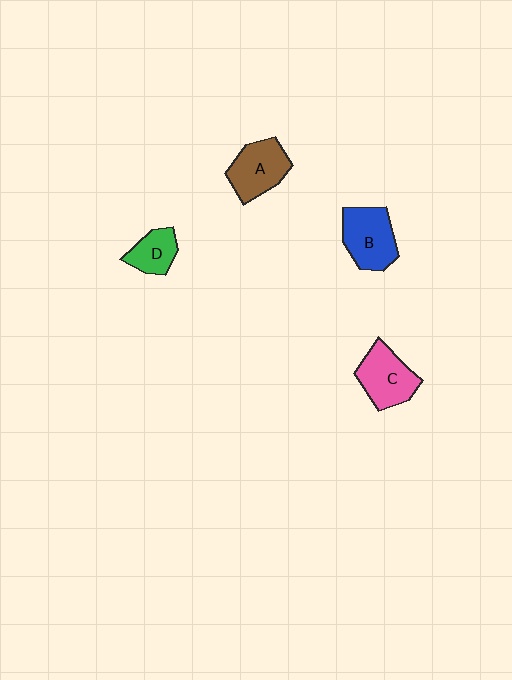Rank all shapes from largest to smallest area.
From largest to smallest: B (blue), C (pink), A (brown), D (green).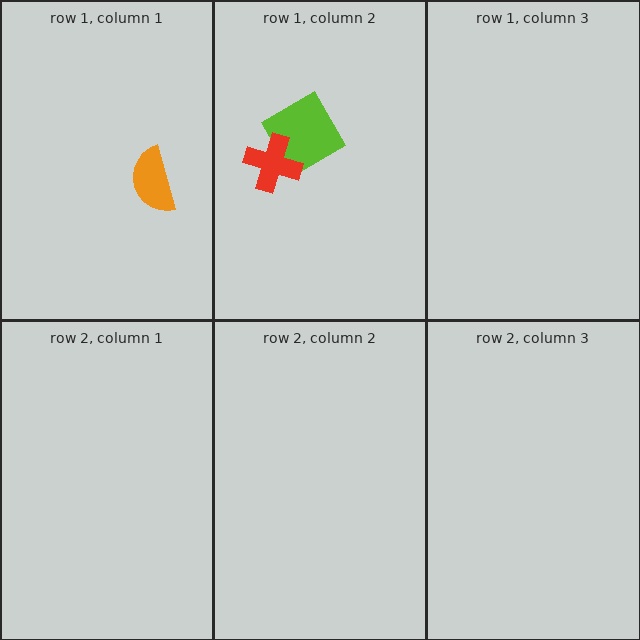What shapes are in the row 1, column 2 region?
The lime diamond, the red cross.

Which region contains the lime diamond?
The row 1, column 2 region.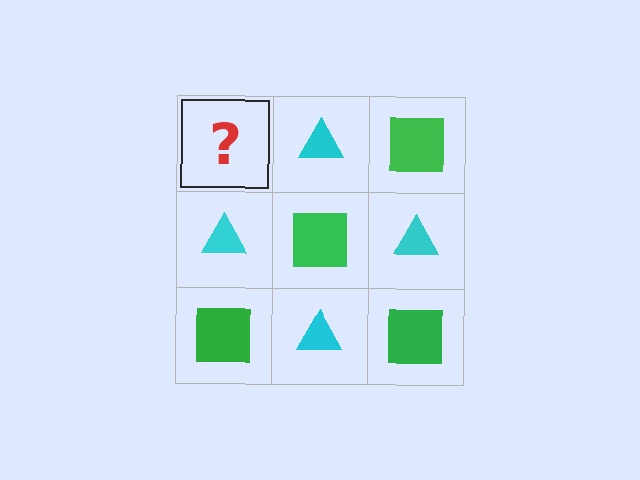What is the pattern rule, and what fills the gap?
The rule is that it alternates green square and cyan triangle in a checkerboard pattern. The gap should be filled with a green square.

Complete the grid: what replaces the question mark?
The question mark should be replaced with a green square.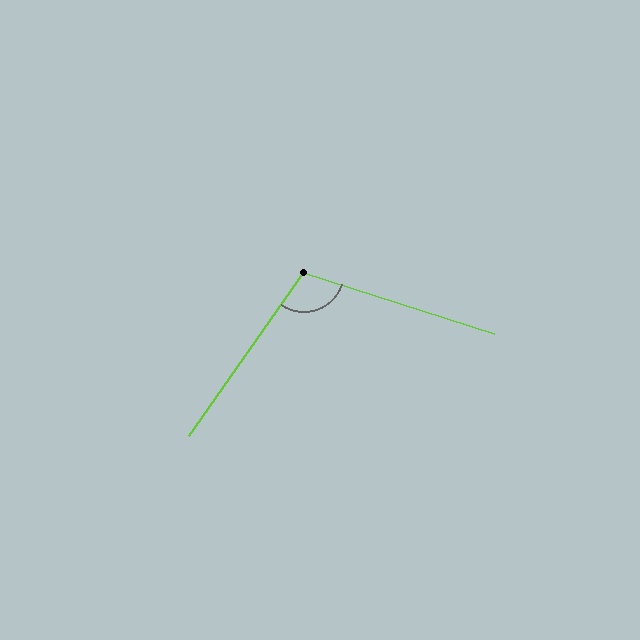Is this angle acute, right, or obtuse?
It is obtuse.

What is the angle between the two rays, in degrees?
Approximately 107 degrees.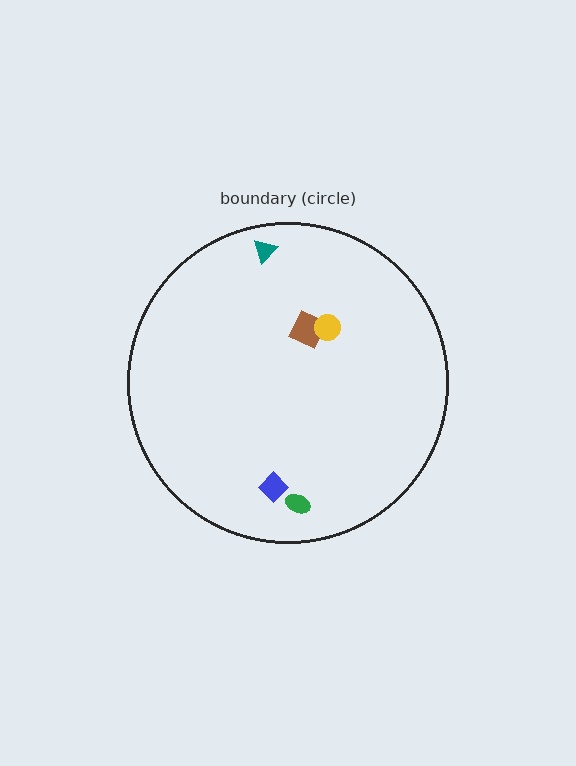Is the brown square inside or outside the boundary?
Inside.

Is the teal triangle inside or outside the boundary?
Inside.